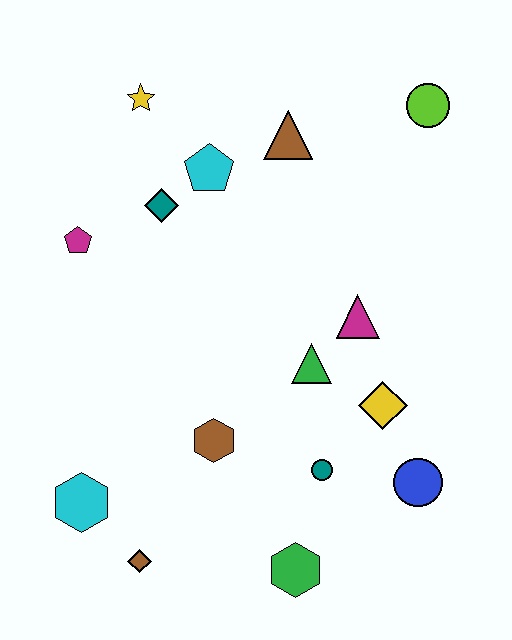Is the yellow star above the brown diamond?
Yes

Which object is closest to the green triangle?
The magenta triangle is closest to the green triangle.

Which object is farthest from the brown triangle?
The brown diamond is farthest from the brown triangle.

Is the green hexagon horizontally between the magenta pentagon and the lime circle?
Yes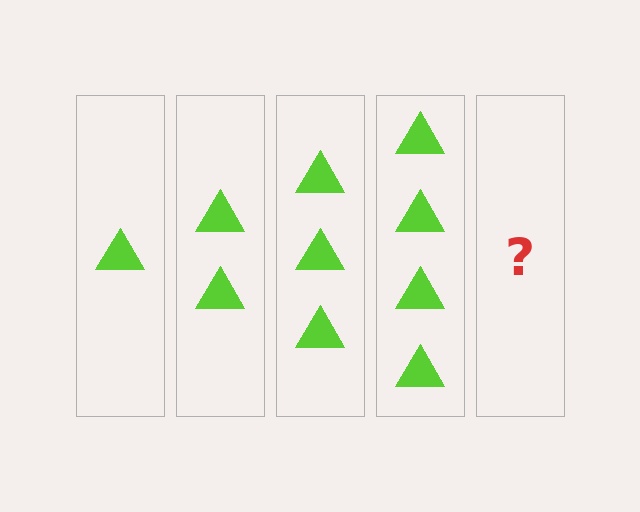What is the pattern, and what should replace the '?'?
The pattern is that each step adds one more triangle. The '?' should be 5 triangles.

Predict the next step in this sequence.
The next step is 5 triangles.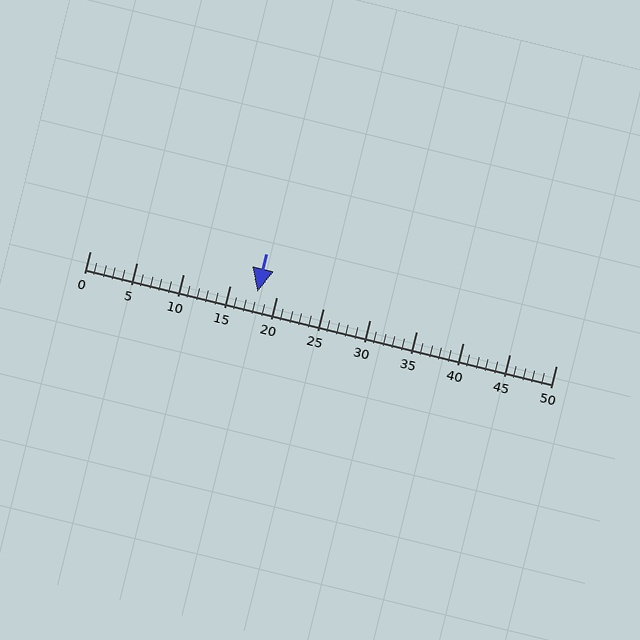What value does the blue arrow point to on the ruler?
The blue arrow points to approximately 18.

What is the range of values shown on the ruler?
The ruler shows values from 0 to 50.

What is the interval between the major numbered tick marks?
The major tick marks are spaced 5 units apart.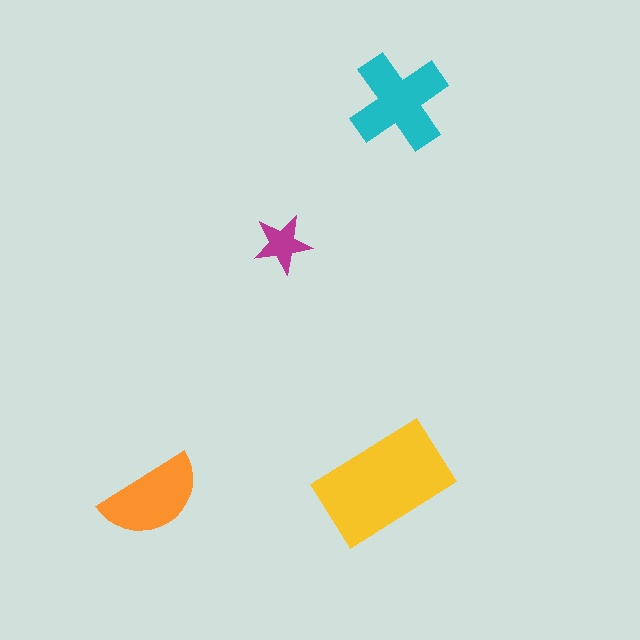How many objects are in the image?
There are 4 objects in the image.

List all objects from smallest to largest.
The magenta star, the orange semicircle, the cyan cross, the yellow rectangle.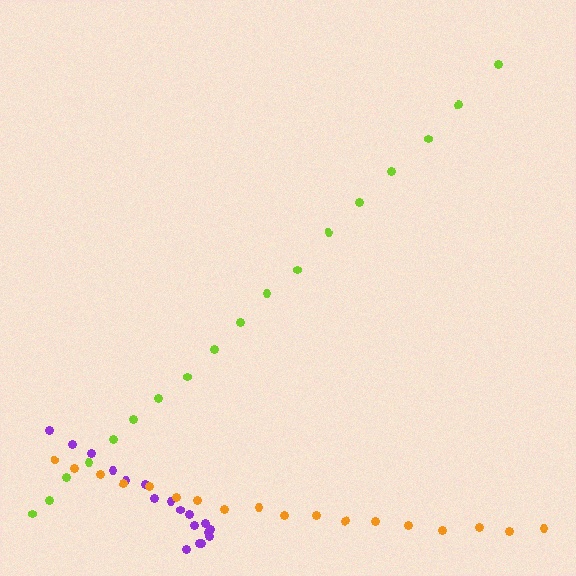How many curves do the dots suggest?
There are 3 distinct paths.